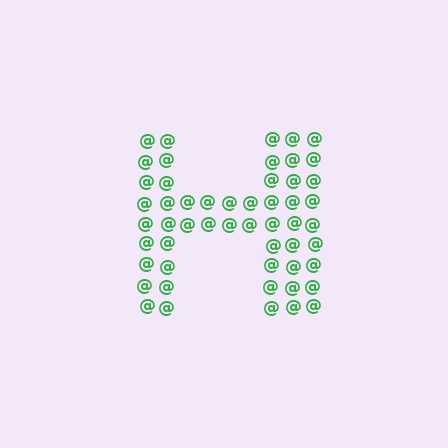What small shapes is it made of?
It is made of small at signs.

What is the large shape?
The large shape is the letter H.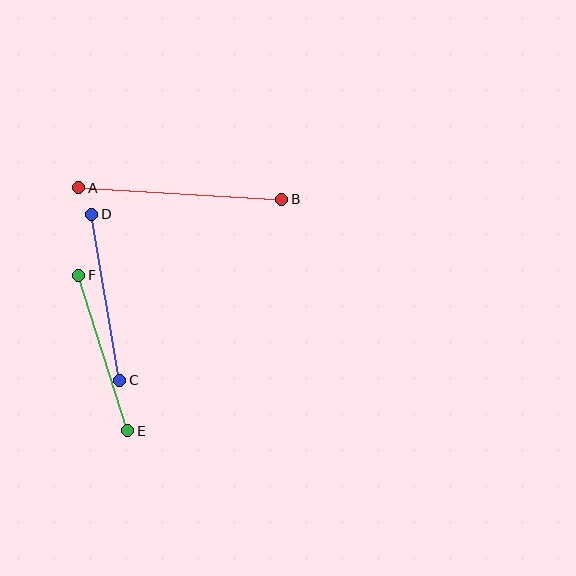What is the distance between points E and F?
The distance is approximately 163 pixels.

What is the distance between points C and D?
The distance is approximately 168 pixels.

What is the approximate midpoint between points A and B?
The midpoint is at approximately (180, 194) pixels.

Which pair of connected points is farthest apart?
Points A and B are farthest apart.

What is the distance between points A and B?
The distance is approximately 203 pixels.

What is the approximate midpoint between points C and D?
The midpoint is at approximately (106, 297) pixels.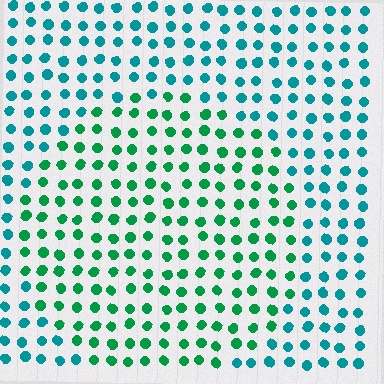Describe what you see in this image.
The image is filled with small teal elements in a uniform arrangement. A circle-shaped region is visible where the elements are tinted to a slightly different hue, forming a subtle color boundary.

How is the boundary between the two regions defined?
The boundary is defined purely by a slight shift in hue (about 35 degrees). Spacing, size, and orientation are identical on both sides.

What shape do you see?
I see a circle.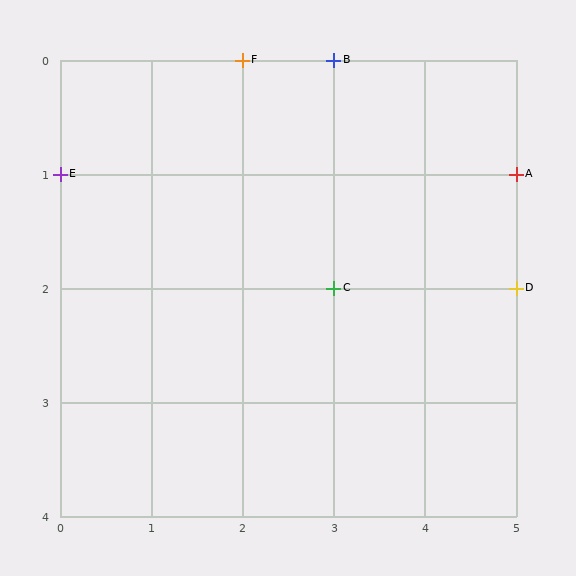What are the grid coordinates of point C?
Point C is at grid coordinates (3, 2).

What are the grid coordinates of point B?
Point B is at grid coordinates (3, 0).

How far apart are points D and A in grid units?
Points D and A are 1 row apart.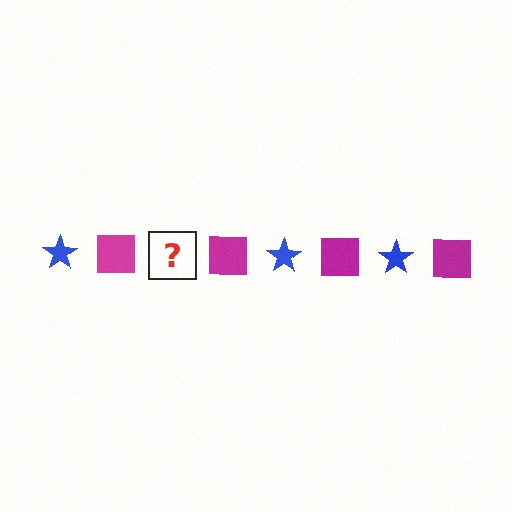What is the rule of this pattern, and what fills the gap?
The rule is that the pattern alternates between blue star and magenta square. The gap should be filled with a blue star.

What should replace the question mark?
The question mark should be replaced with a blue star.